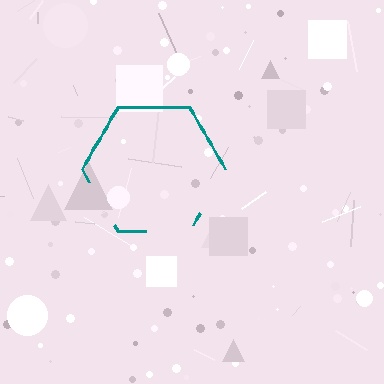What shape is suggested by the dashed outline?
The dashed outline suggests a hexagon.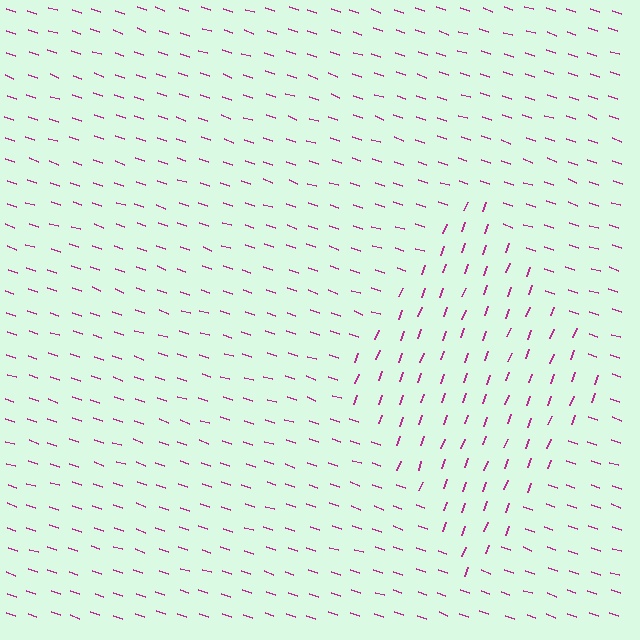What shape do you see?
I see a diamond.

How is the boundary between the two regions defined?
The boundary is defined purely by a change in line orientation (approximately 88 degrees difference). All lines are the same color and thickness.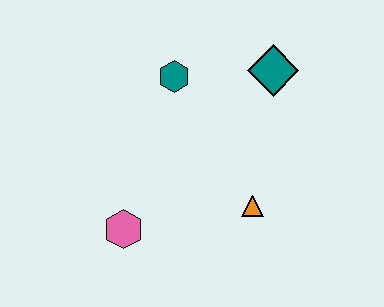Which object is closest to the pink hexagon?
The orange triangle is closest to the pink hexagon.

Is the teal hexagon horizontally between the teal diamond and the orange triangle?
No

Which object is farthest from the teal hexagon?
The pink hexagon is farthest from the teal hexagon.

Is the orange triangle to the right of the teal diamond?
No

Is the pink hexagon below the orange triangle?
Yes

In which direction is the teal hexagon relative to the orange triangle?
The teal hexagon is above the orange triangle.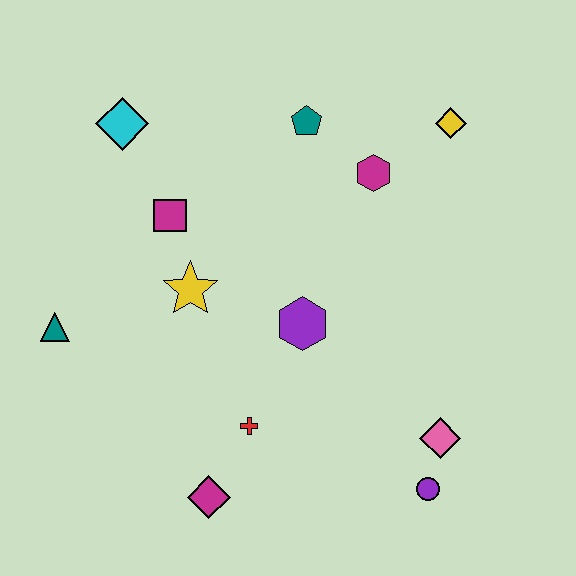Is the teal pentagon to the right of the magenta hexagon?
No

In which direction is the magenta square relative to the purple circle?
The magenta square is above the purple circle.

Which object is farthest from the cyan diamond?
The purple circle is farthest from the cyan diamond.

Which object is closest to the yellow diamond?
The magenta hexagon is closest to the yellow diamond.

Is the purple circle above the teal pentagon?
No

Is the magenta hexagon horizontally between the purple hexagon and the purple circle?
Yes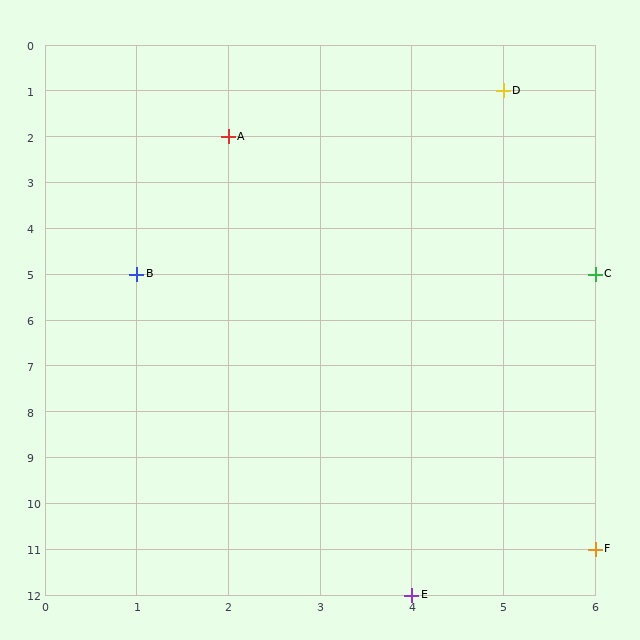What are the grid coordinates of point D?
Point D is at grid coordinates (5, 1).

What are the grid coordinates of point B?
Point B is at grid coordinates (1, 5).